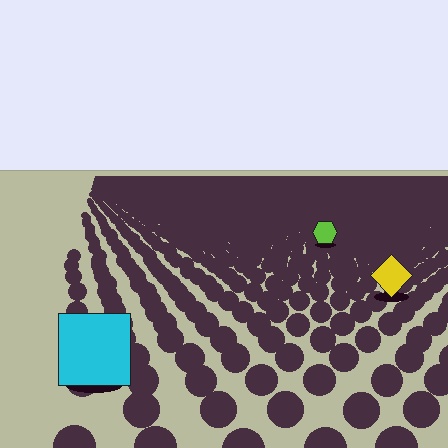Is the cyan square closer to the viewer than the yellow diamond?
Yes. The cyan square is closer — you can tell from the texture gradient: the ground texture is coarser near it.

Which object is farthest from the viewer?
The lime hexagon is farthest from the viewer. It appears smaller and the ground texture around it is denser.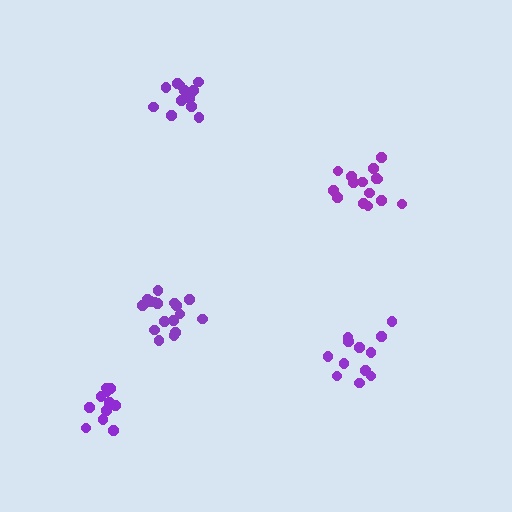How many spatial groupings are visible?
There are 5 spatial groupings.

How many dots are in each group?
Group 1: 17 dots, Group 2: 12 dots, Group 3: 15 dots, Group 4: 12 dots, Group 5: 12 dots (68 total).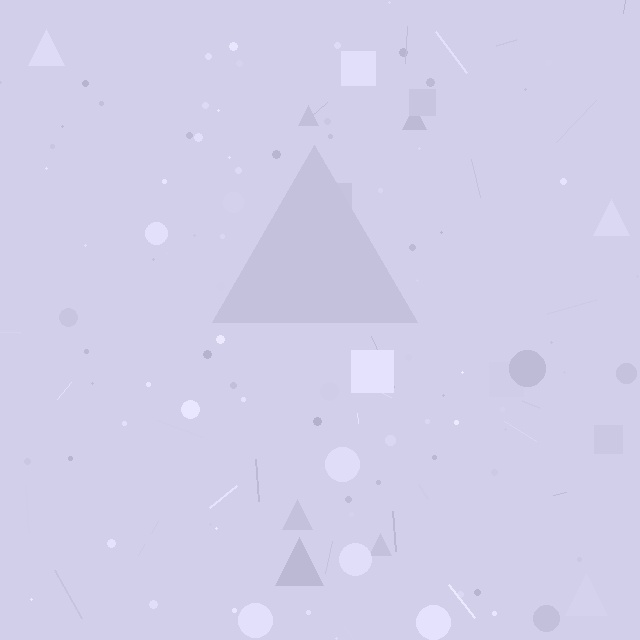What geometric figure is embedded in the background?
A triangle is embedded in the background.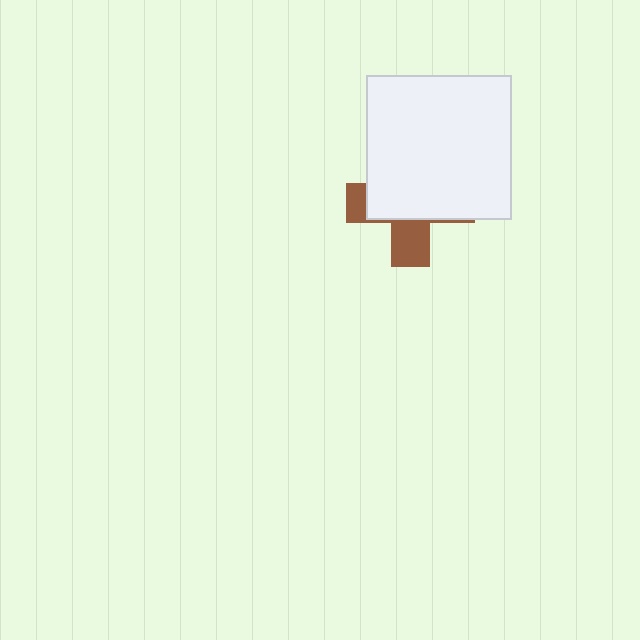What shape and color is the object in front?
The object in front is a white square.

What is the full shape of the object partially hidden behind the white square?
The partially hidden object is a brown cross.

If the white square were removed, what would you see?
You would see the complete brown cross.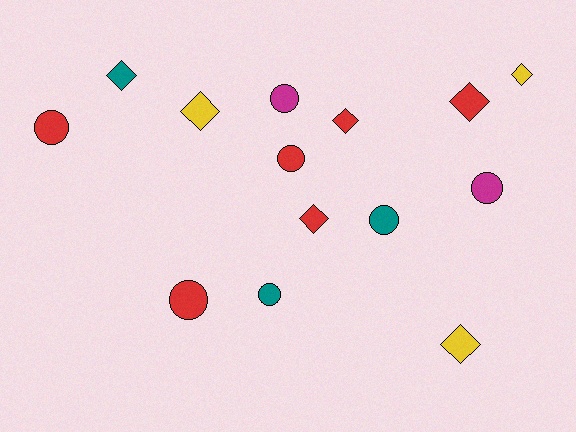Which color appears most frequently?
Red, with 6 objects.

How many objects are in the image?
There are 14 objects.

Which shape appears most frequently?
Circle, with 7 objects.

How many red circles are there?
There are 3 red circles.